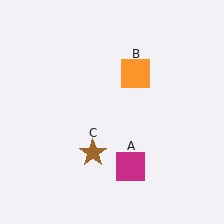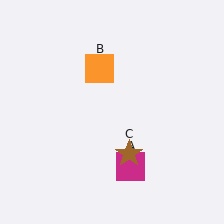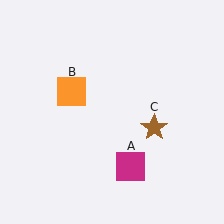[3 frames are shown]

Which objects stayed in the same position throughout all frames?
Magenta square (object A) remained stationary.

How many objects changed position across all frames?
2 objects changed position: orange square (object B), brown star (object C).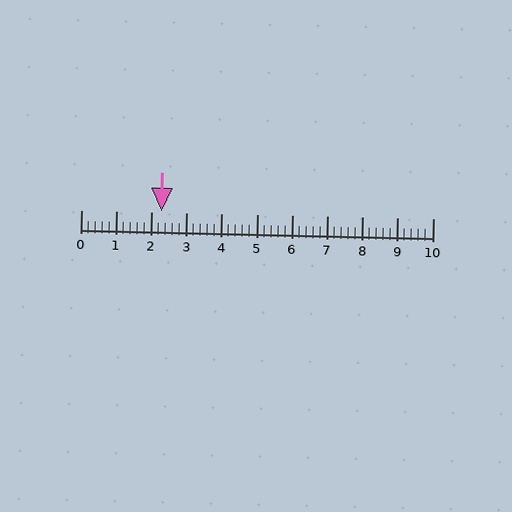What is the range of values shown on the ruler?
The ruler shows values from 0 to 10.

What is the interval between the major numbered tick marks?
The major tick marks are spaced 1 units apart.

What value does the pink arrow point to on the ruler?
The pink arrow points to approximately 2.3.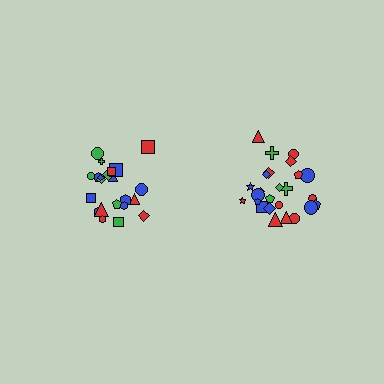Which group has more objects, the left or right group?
The right group.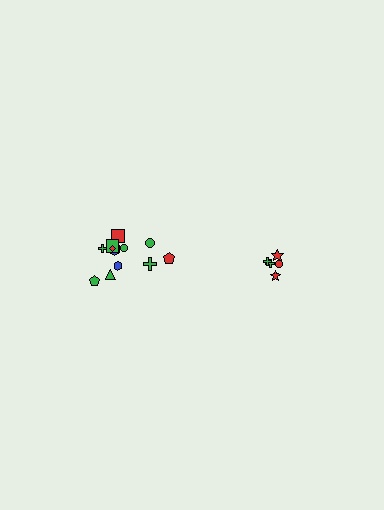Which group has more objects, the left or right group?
The left group.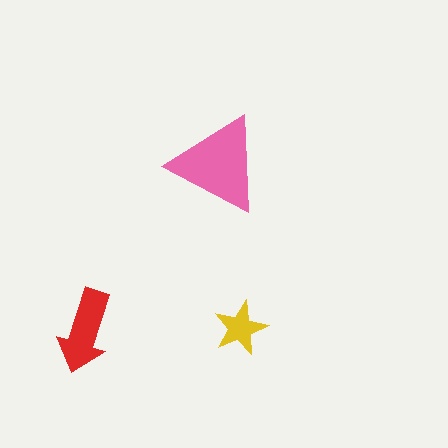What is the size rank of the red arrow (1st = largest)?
2nd.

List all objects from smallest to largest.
The yellow star, the red arrow, the pink triangle.